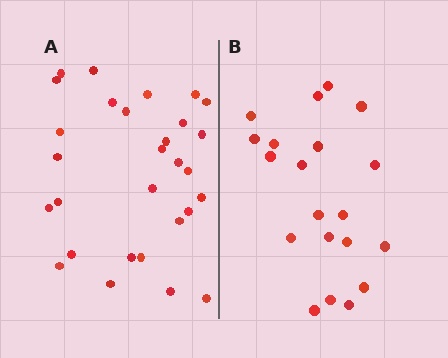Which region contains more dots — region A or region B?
Region A (the left region) has more dots.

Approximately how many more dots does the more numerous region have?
Region A has roughly 8 or so more dots than region B.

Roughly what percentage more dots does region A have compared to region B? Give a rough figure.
About 45% more.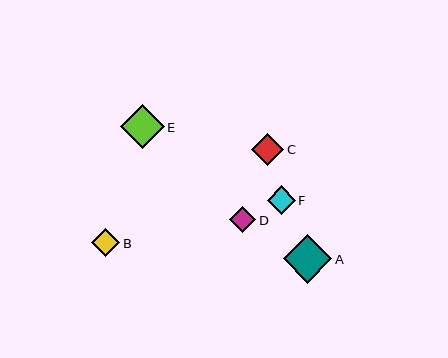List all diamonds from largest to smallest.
From largest to smallest: A, E, C, F, B, D.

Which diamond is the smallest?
Diamond D is the smallest with a size of approximately 26 pixels.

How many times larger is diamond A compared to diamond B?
Diamond A is approximately 1.7 times the size of diamond B.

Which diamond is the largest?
Diamond A is the largest with a size of approximately 49 pixels.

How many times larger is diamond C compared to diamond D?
Diamond C is approximately 1.3 times the size of diamond D.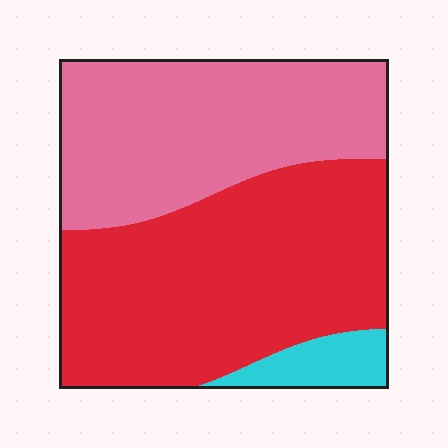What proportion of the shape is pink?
Pink covers around 40% of the shape.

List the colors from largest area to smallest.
From largest to smallest: red, pink, cyan.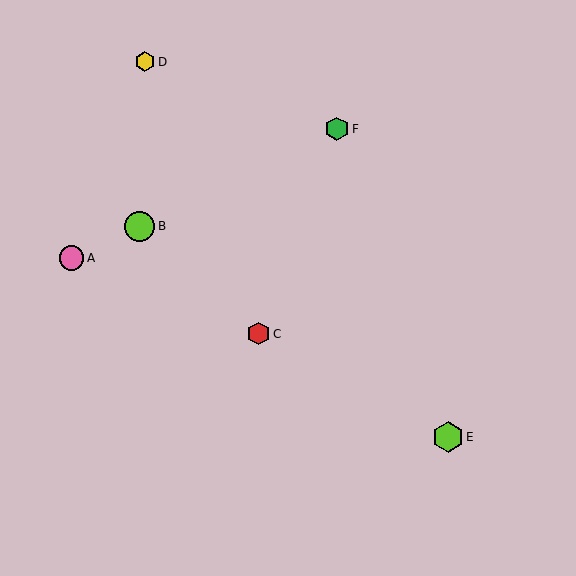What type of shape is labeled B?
Shape B is a lime circle.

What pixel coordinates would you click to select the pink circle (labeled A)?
Click at (71, 258) to select the pink circle A.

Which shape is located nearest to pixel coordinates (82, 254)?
The pink circle (labeled A) at (71, 258) is nearest to that location.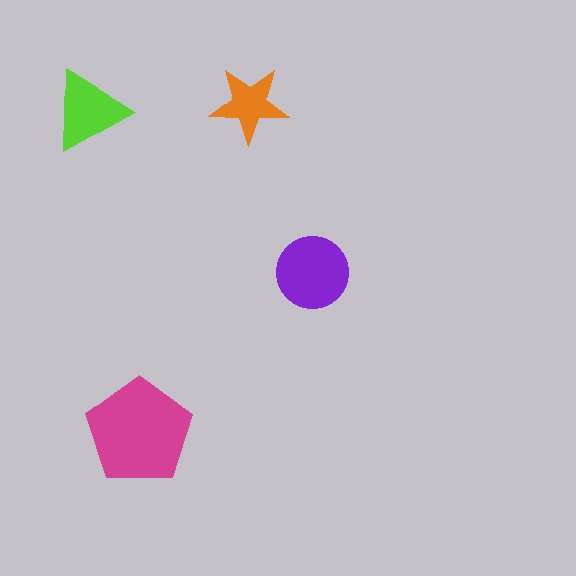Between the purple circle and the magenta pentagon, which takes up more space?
The magenta pentagon.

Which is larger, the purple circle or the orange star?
The purple circle.